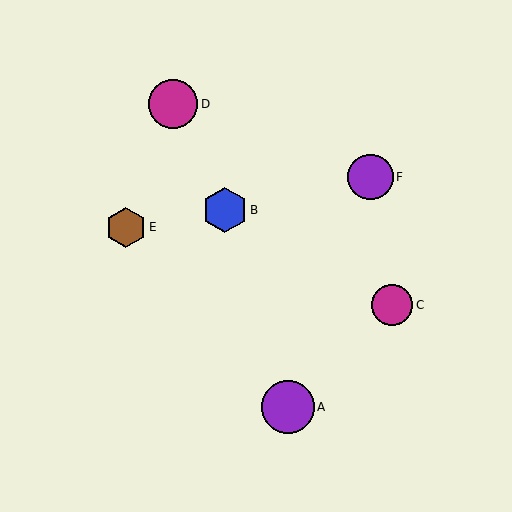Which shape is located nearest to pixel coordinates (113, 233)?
The brown hexagon (labeled E) at (126, 227) is nearest to that location.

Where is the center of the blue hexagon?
The center of the blue hexagon is at (225, 210).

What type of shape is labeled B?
Shape B is a blue hexagon.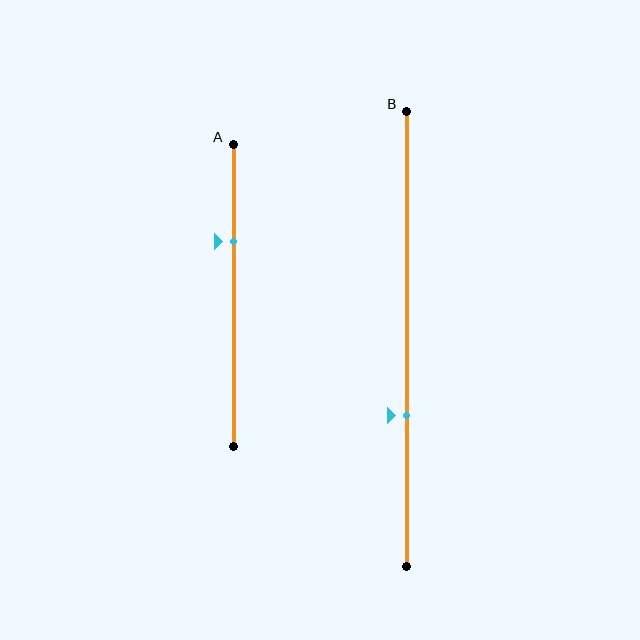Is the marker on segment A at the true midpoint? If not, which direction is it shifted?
No, the marker on segment A is shifted upward by about 18% of the segment length.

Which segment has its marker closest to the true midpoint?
Segment B has its marker closest to the true midpoint.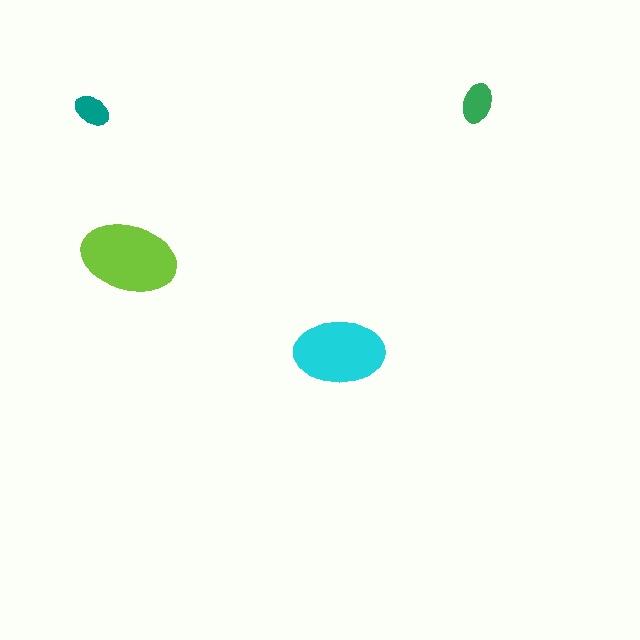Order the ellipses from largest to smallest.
the lime one, the cyan one, the green one, the teal one.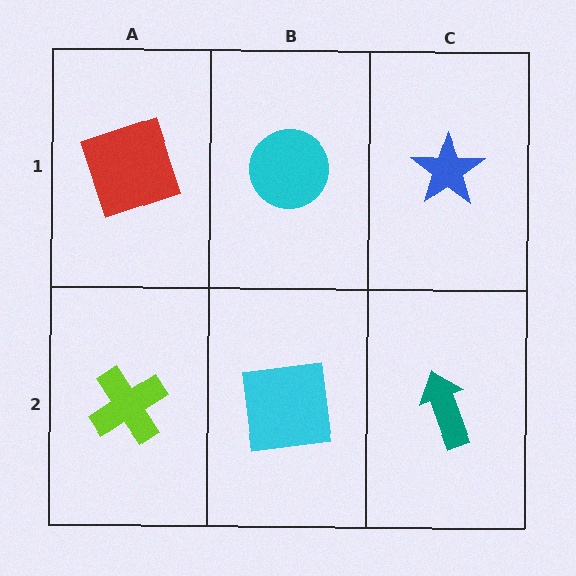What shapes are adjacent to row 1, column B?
A cyan square (row 2, column B), a red square (row 1, column A), a blue star (row 1, column C).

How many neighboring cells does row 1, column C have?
2.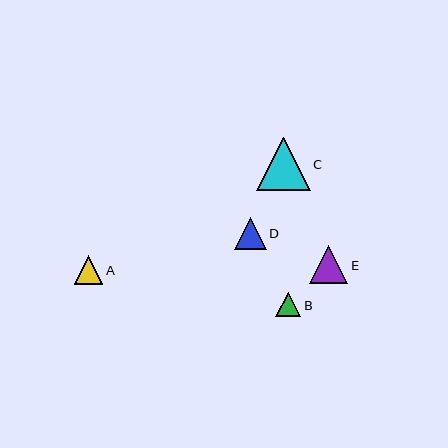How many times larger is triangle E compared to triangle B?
Triangle E is approximately 1.5 times the size of triangle B.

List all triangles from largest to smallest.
From largest to smallest: C, E, D, A, B.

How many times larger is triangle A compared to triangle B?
Triangle A is approximately 1.1 times the size of triangle B.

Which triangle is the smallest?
Triangle B is the smallest with a size of approximately 25 pixels.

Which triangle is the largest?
Triangle C is the largest with a size of approximately 53 pixels.